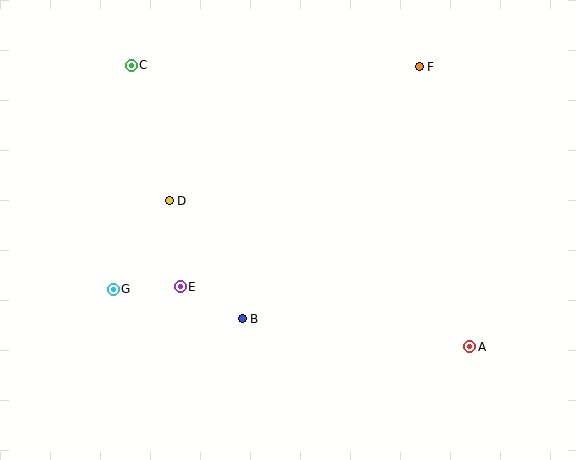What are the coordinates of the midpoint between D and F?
The midpoint between D and F is at (294, 134).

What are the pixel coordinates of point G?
Point G is at (113, 289).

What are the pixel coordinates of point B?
Point B is at (242, 319).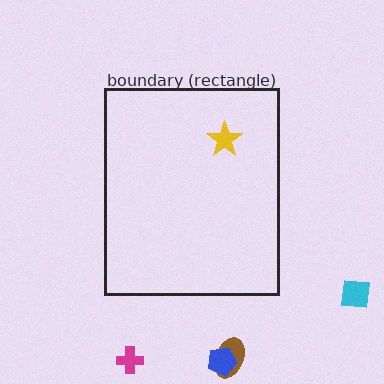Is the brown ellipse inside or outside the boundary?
Outside.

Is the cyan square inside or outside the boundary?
Outside.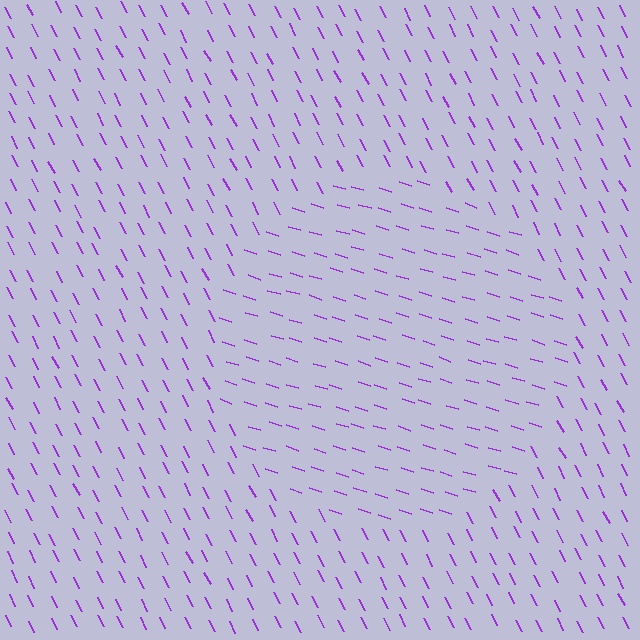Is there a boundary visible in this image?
Yes, there is a texture boundary formed by a change in line orientation.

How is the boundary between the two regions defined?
The boundary is defined purely by a change in line orientation (approximately 45 degrees difference). All lines are the same color and thickness.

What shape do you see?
I see a circle.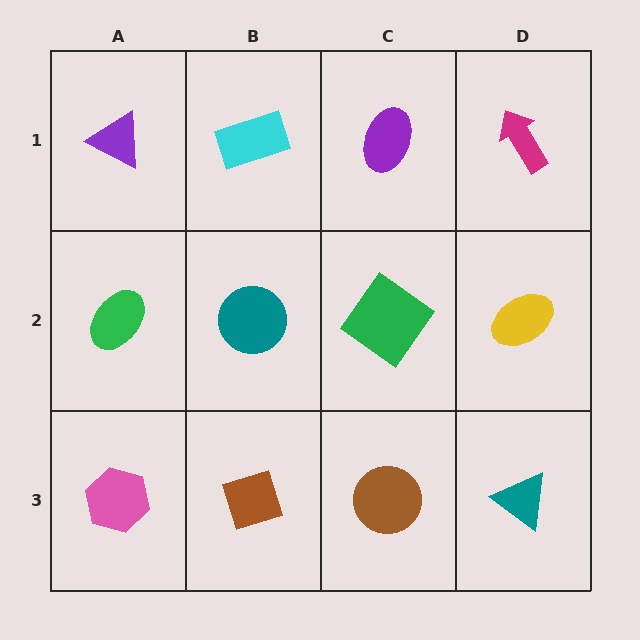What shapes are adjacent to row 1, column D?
A yellow ellipse (row 2, column D), a purple ellipse (row 1, column C).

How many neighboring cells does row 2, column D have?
3.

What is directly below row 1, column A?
A green ellipse.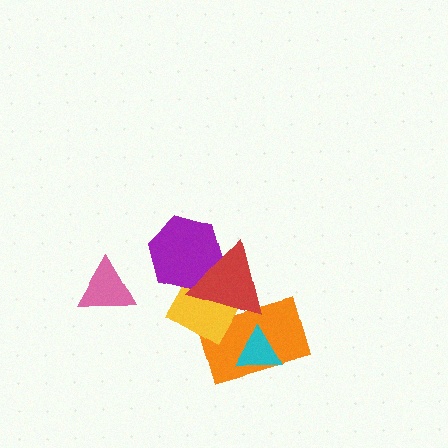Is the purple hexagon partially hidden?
Yes, it is partially covered by another shape.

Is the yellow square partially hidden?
Yes, it is partially covered by another shape.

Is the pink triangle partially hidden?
No, no other shape covers it.